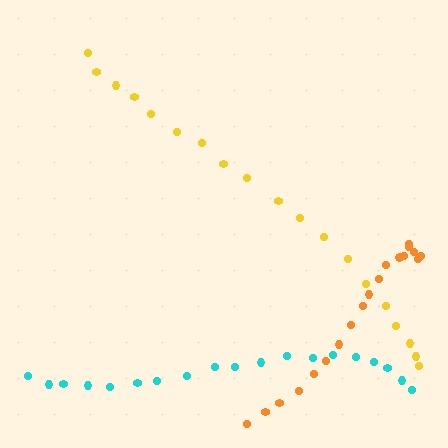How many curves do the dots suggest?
There are 3 distinct paths.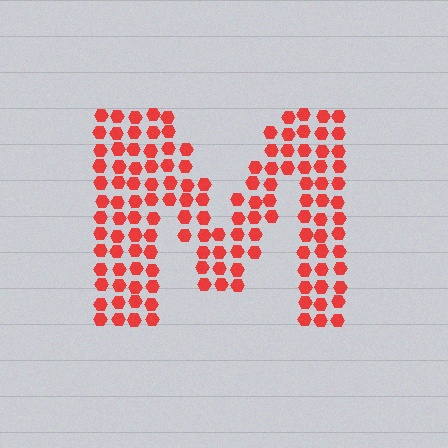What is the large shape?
The large shape is the letter M.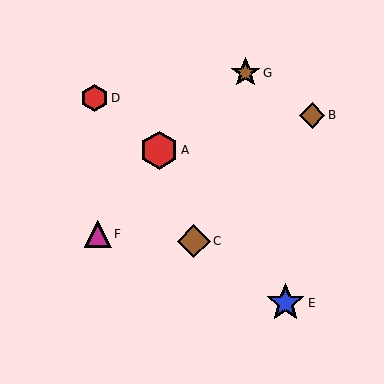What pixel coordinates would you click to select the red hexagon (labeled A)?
Click at (159, 150) to select the red hexagon A.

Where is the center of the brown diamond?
The center of the brown diamond is at (194, 241).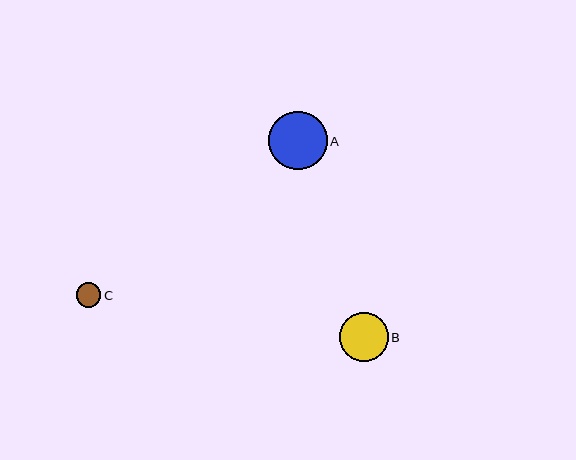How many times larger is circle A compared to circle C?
Circle A is approximately 2.4 times the size of circle C.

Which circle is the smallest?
Circle C is the smallest with a size of approximately 24 pixels.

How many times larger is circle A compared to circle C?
Circle A is approximately 2.4 times the size of circle C.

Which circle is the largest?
Circle A is the largest with a size of approximately 58 pixels.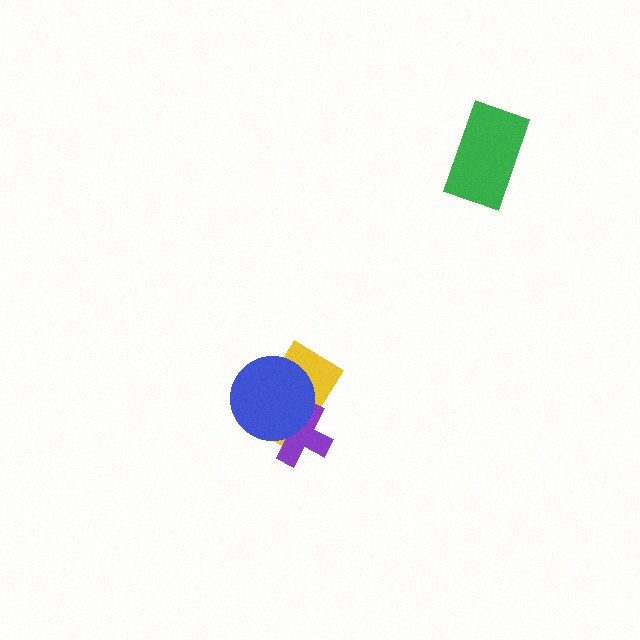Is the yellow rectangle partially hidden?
Yes, it is partially covered by another shape.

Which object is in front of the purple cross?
The blue circle is in front of the purple cross.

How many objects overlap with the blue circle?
2 objects overlap with the blue circle.